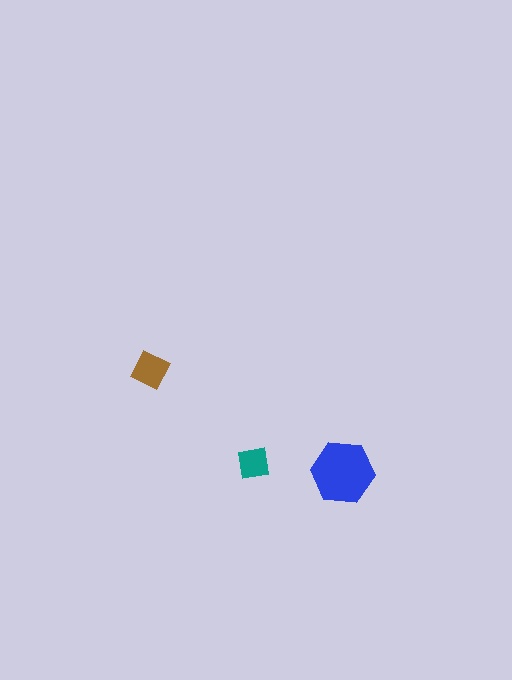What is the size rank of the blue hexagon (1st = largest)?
1st.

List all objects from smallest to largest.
The teal square, the brown diamond, the blue hexagon.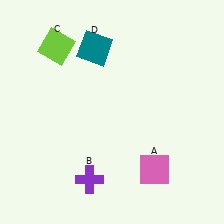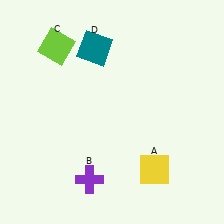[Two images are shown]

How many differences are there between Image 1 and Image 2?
There is 1 difference between the two images.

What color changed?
The square (A) changed from pink in Image 1 to yellow in Image 2.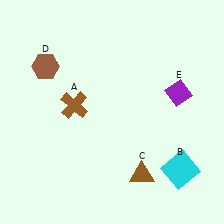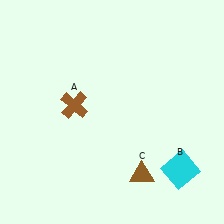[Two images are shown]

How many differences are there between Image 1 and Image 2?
There are 2 differences between the two images.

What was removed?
The brown hexagon (D), the purple diamond (E) were removed in Image 2.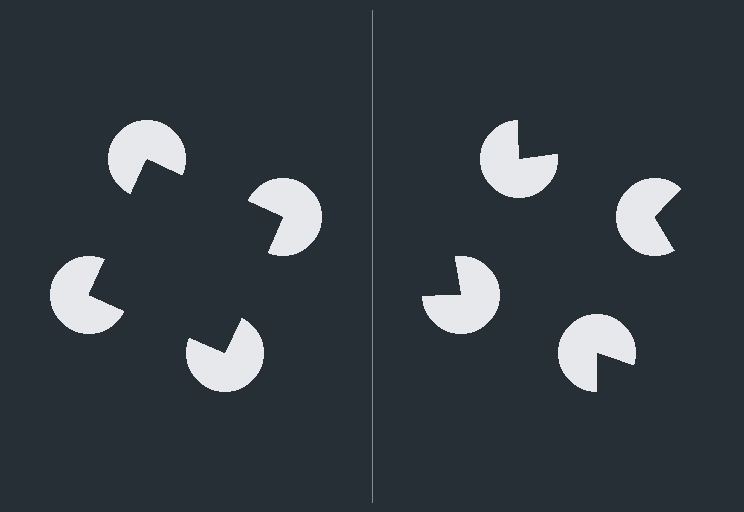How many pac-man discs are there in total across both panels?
8 — 4 on each side.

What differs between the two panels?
The pac-man discs are positioned identically on both sides; only the wedge orientations differ. On the left they align to a square; on the right they are misaligned.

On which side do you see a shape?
An illusory square appears on the left side. On the right side the wedge cuts are rotated, so no coherent shape forms.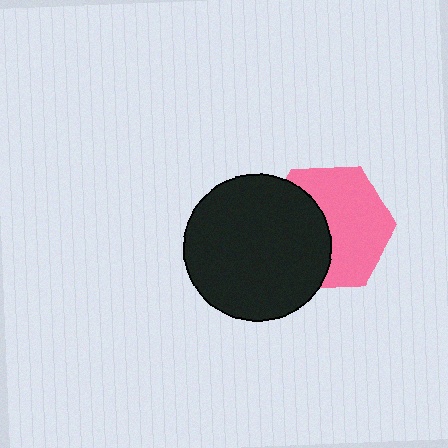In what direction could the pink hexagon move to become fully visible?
The pink hexagon could move right. That would shift it out from behind the black circle entirely.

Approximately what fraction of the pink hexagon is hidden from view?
Roughly 42% of the pink hexagon is hidden behind the black circle.